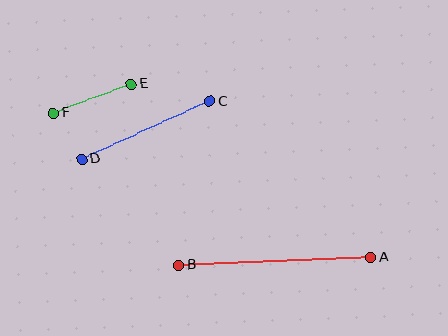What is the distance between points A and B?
The distance is approximately 192 pixels.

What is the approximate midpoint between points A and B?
The midpoint is at approximately (274, 261) pixels.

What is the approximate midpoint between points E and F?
The midpoint is at approximately (92, 98) pixels.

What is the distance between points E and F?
The distance is approximately 83 pixels.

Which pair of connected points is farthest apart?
Points A and B are farthest apart.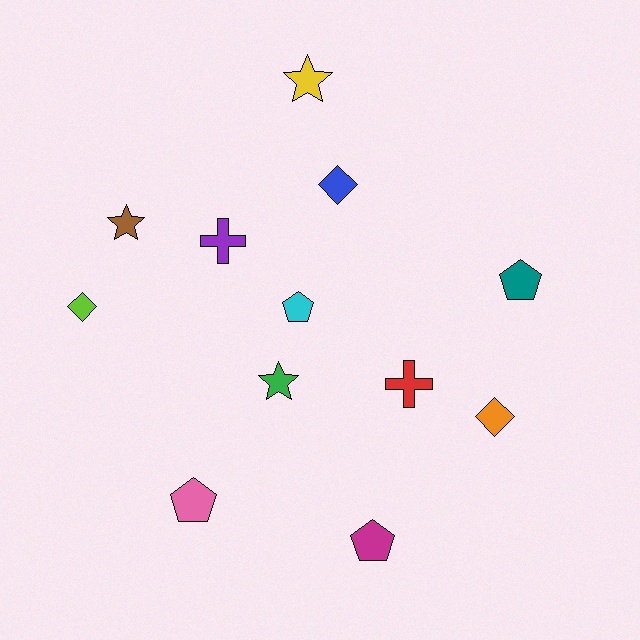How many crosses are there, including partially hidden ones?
There are 2 crosses.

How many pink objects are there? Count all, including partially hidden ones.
There is 1 pink object.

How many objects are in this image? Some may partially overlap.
There are 12 objects.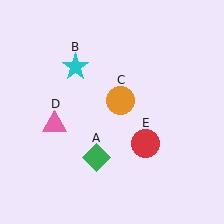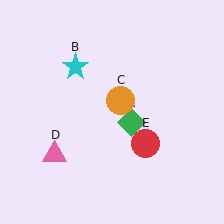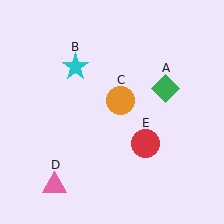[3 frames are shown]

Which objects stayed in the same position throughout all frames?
Cyan star (object B) and orange circle (object C) and red circle (object E) remained stationary.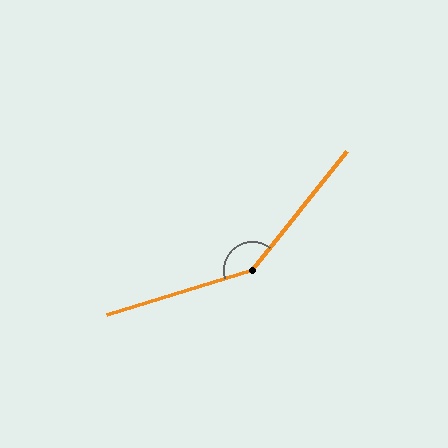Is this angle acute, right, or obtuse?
It is obtuse.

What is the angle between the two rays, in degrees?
Approximately 146 degrees.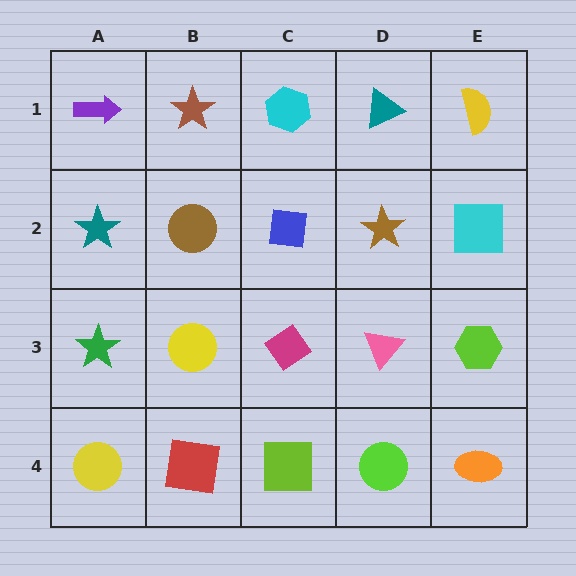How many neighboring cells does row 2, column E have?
3.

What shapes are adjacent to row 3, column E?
A cyan square (row 2, column E), an orange ellipse (row 4, column E), a pink triangle (row 3, column D).